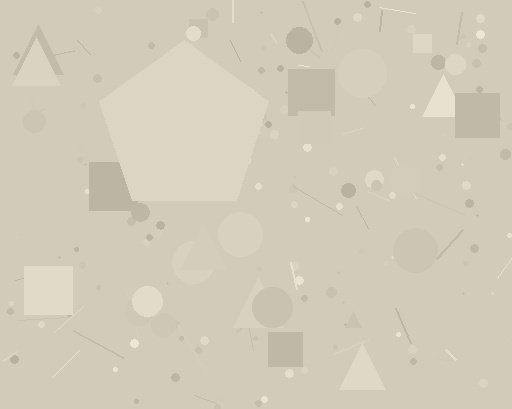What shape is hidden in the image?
A pentagon is hidden in the image.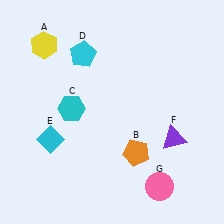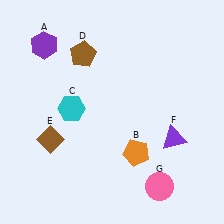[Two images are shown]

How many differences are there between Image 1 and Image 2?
There are 3 differences between the two images.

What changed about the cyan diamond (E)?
In Image 1, E is cyan. In Image 2, it changed to brown.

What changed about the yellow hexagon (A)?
In Image 1, A is yellow. In Image 2, it changed to purple.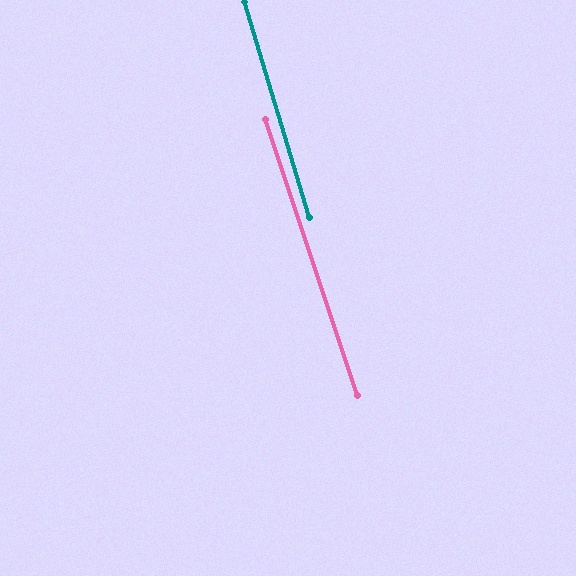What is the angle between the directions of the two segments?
Approximately 2 degrees.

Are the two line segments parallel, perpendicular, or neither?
Parallel — their directions differ by only 1.8°.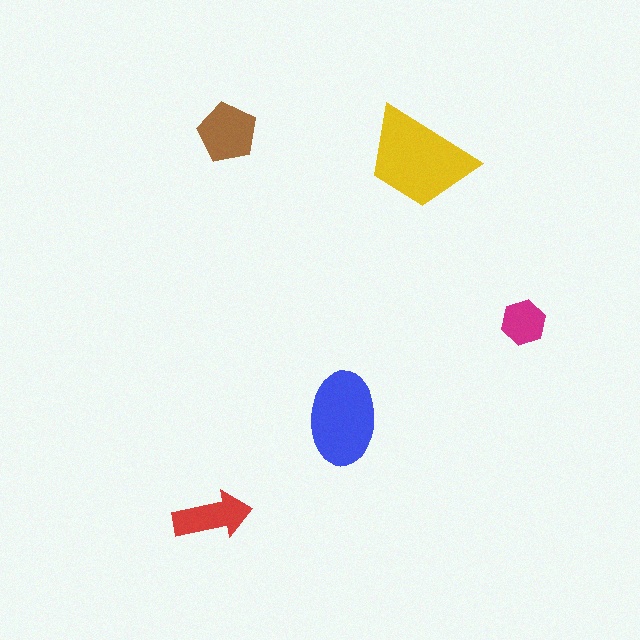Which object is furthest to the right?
The magenta hexagon is rightmost.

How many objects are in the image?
There are 5 objects in the image.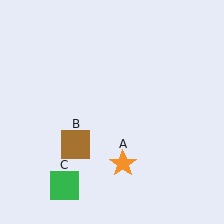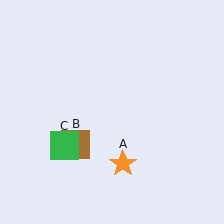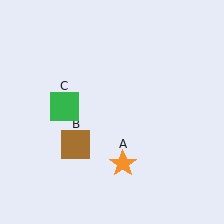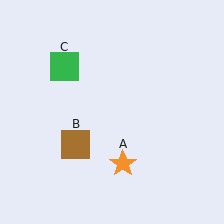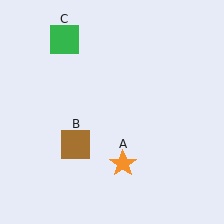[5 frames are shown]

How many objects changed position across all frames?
1 object changed position: green square (object C).